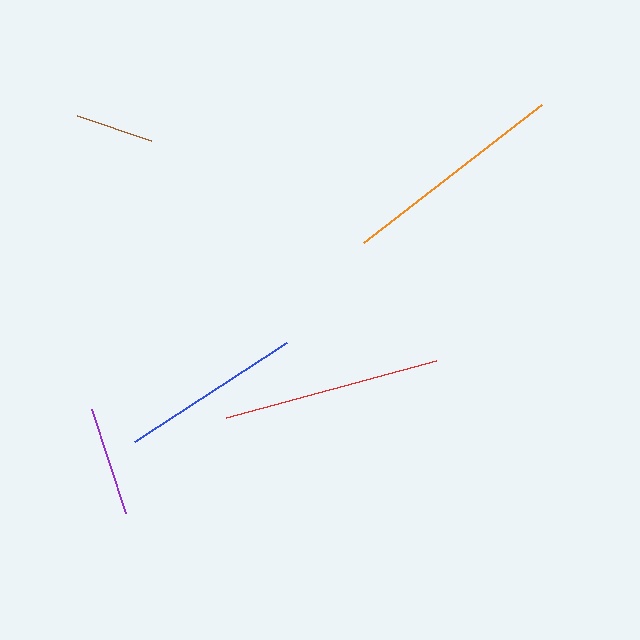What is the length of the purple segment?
The purple segment is approximately 109 pixels long.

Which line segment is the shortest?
The brown line is the shortest at approximately 78 pixels.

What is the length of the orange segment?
The orange segment is approximately 225 pixels long.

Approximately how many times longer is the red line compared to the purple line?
The red line is approximately 2.0 times the length of the purple line.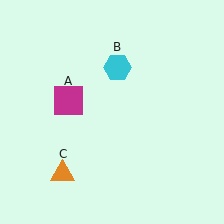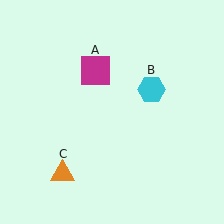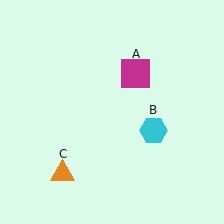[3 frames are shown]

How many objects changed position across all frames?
2 objects changed position: magenta square (object A), cyan hexagon (object B).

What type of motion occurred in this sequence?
The magenta square (object A), cyan hexagon (object B) rotated clockwise around the center of the scene.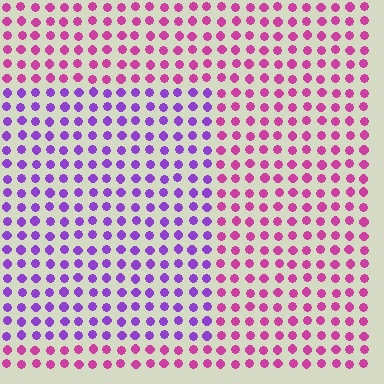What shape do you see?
I see a rectangle.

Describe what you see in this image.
The image is filled with small magenta elements in a uniform arrangement. A rectangle-shaped region is visible where the elements are tinted to a slightly different hue, forming a subtle color boundary.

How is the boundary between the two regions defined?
The boundary is defined purely by a slight shift in hue (about 45 degrees). Spacing, size, and orientation are identical on both sides.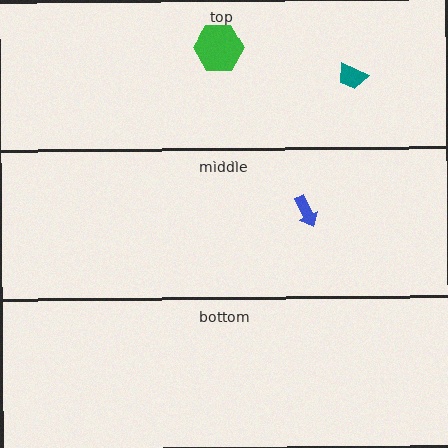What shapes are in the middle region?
The blue arrow.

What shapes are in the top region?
The teal trapezoid, the green hexagon.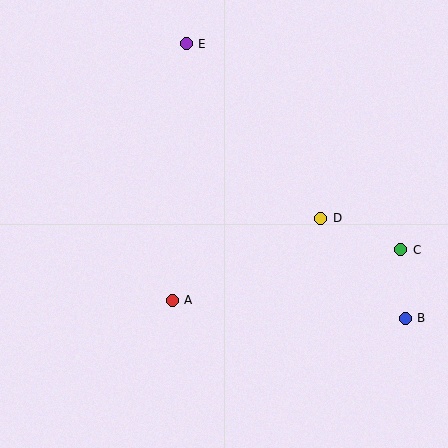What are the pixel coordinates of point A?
Point A is at (172, 300).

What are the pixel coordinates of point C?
Point C is at (401, 250).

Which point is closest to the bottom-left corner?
Point A is closest to the bottom-left corner.